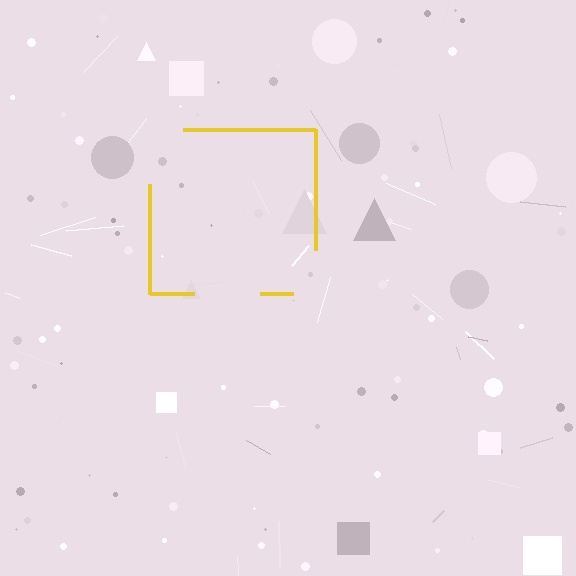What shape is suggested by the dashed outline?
The dashed outline suggests a square.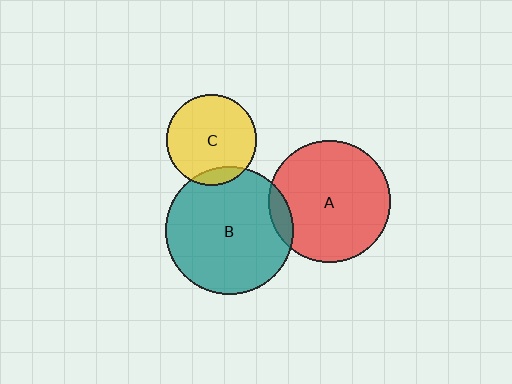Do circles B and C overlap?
Yes.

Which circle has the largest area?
Circle B (teal).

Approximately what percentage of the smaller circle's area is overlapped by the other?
Approximately 10%.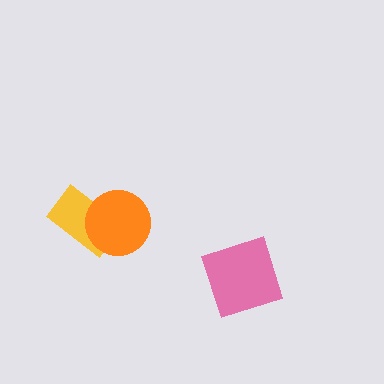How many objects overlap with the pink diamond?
0 objects overlap with the pink diamond.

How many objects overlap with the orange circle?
1 object overlaps with the orange circle.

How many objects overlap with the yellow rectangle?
1 object overlaps with the yellow rectangle.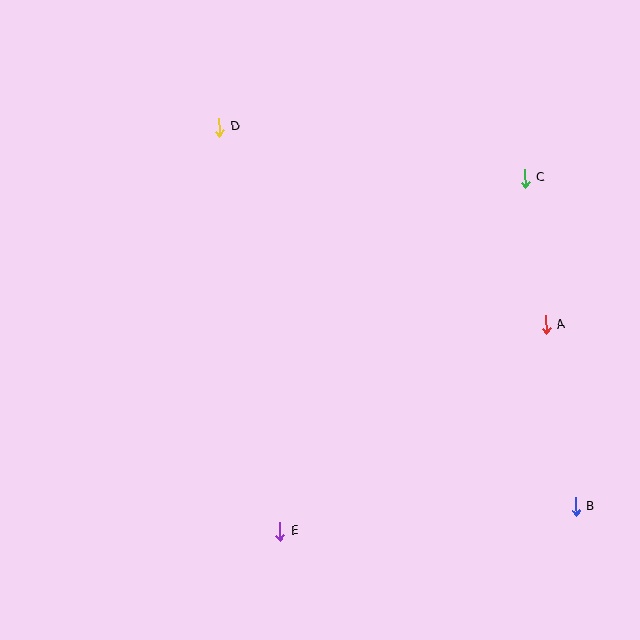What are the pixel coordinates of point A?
Point A is at (546, 325).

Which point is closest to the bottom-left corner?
Point E is closest to the bottom-left corner.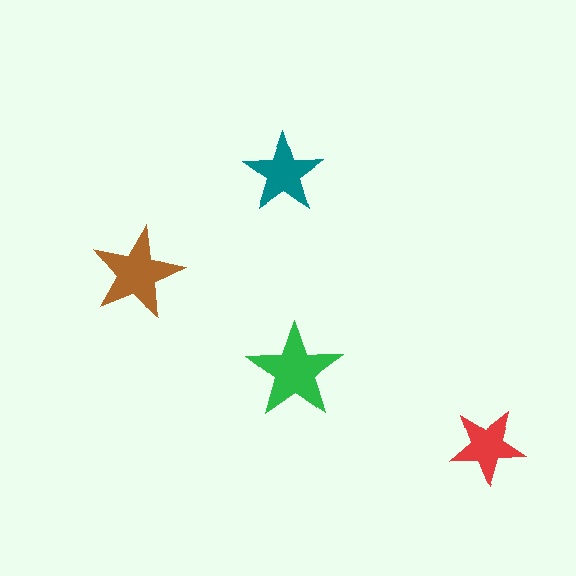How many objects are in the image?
There are 4 objects in the image.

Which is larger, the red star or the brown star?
The brown one.